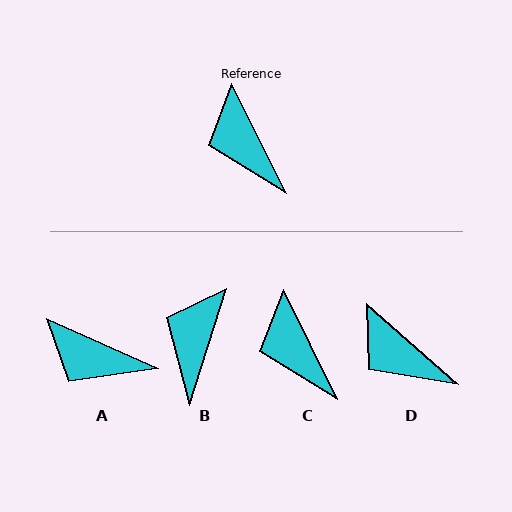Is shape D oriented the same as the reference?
No, it is off by about 22 degrees.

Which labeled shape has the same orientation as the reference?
C.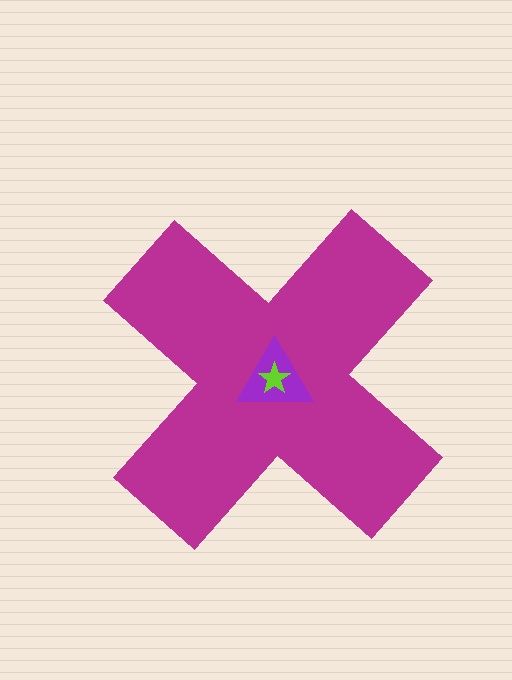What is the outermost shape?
The magenta cross.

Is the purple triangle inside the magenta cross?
Yes.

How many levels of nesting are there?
3.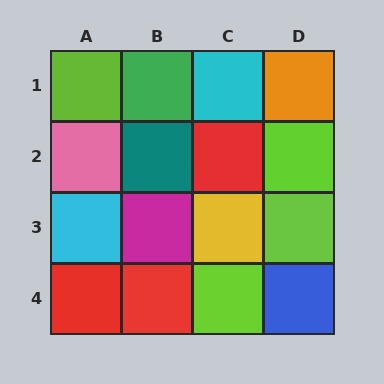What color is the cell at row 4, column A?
Red.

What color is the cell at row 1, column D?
Orange.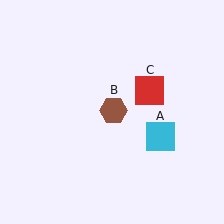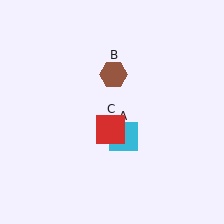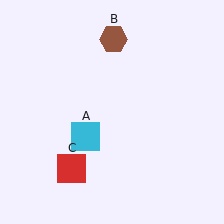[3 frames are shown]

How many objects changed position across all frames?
3 objects changed position: cyan square (object A), brown hexagon (object B), red square (object C).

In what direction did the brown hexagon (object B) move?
The brown hexagon (object B) moved up.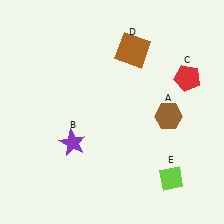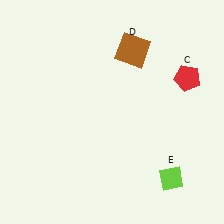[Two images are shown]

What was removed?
The purple star (B), the brown hexagon (A) were removed in Image 2.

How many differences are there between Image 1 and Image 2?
There are 2 differences between the two images.